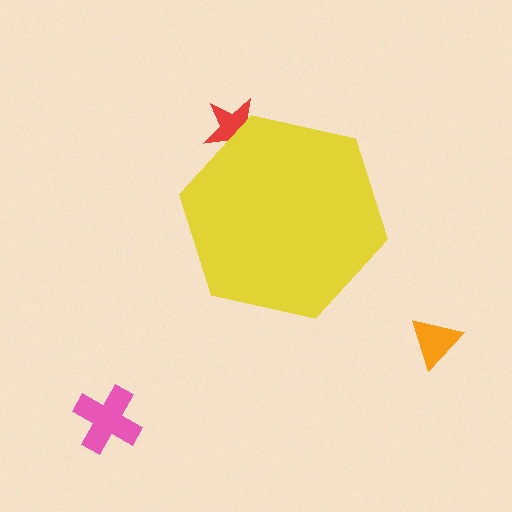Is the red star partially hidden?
Yes, the red star is partially hidden behind the yellow hexagon.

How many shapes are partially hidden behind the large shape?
1 shape is partially hidden.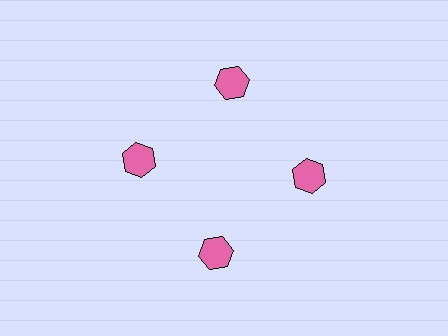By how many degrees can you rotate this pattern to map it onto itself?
The pattern maps onto itself every 90 degrees of rotation.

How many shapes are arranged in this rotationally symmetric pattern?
There are 4 shapes, arranged in 4 groups of 1.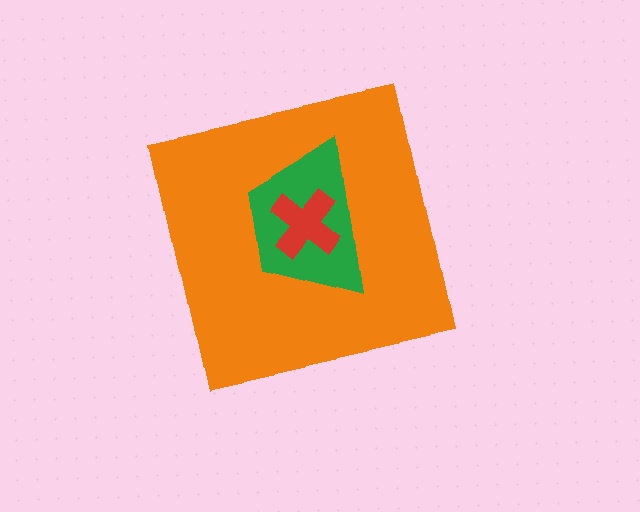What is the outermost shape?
The orange square.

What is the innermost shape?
The red cross.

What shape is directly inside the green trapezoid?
The red cross.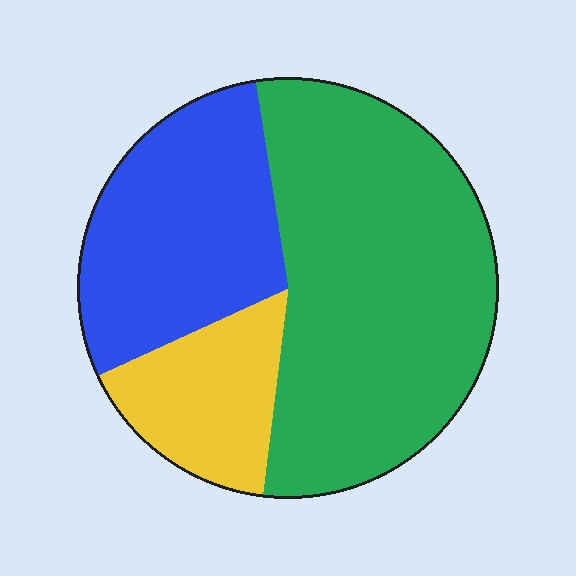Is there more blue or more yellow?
Blue.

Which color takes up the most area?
Green, at roughly 55%.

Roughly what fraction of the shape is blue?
Blue takes up between a quarter and a half of the shape.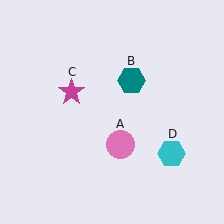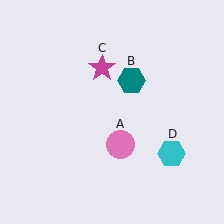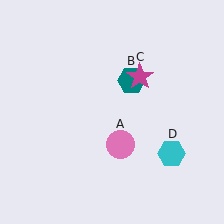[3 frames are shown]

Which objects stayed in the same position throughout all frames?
Pink circle (object A) and teal hexagon (object B) and cyan hexagon (object D) remained stationary.